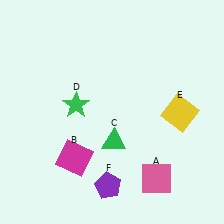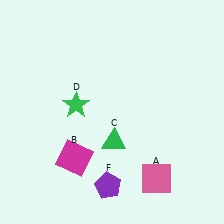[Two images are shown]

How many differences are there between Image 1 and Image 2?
There is 1 difference between the two images.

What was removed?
The yellow square (E) was removed in Image 2.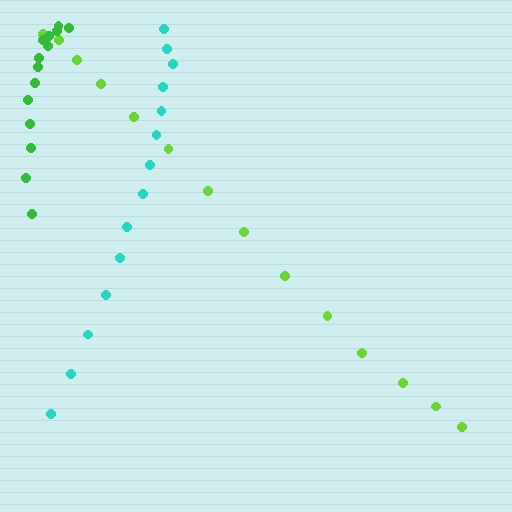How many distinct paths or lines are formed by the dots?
There are 3 distinct paths.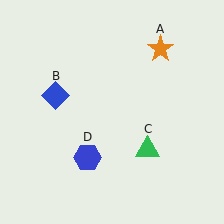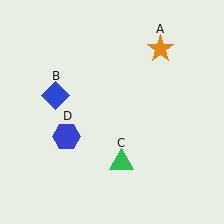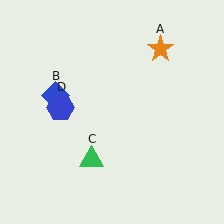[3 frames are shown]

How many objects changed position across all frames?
2 objects changed position: green triangle (object C), blue hexagon (object D).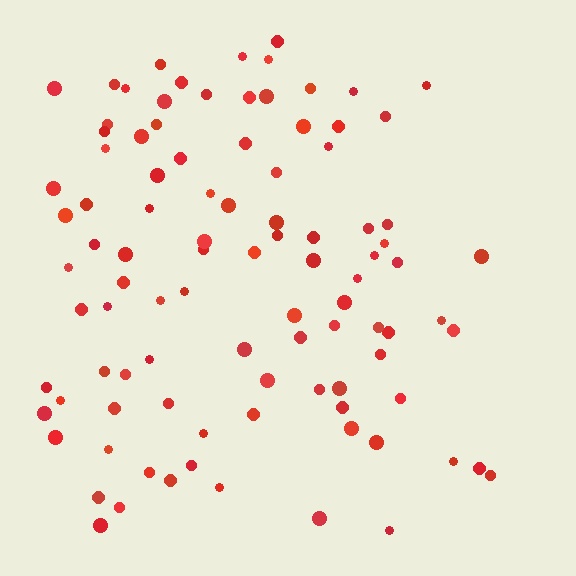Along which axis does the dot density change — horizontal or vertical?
Horizontal.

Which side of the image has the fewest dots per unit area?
The right.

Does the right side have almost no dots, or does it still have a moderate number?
Still a moderate number, just noticeably fewer than the left.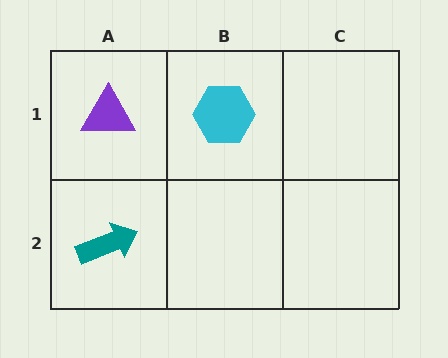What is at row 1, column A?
A purple triangle.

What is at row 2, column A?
A teal arrow.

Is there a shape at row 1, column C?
No, that cell is empty.